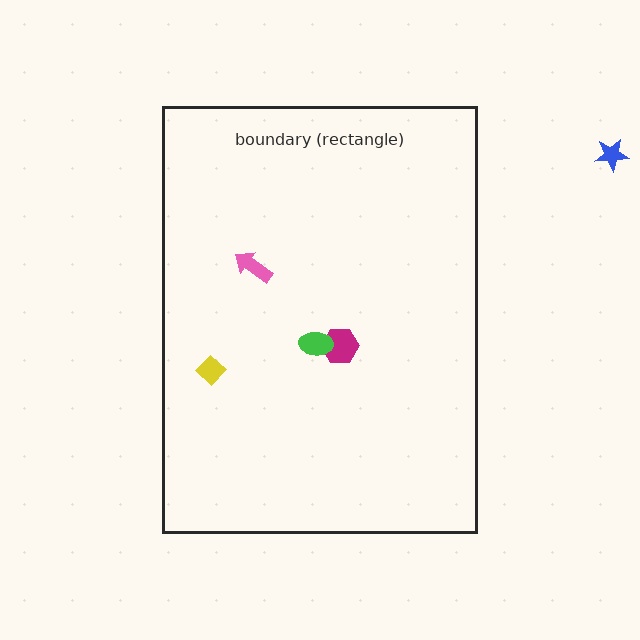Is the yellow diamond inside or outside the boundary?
Inside.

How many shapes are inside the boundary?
4 inside, 1 outside.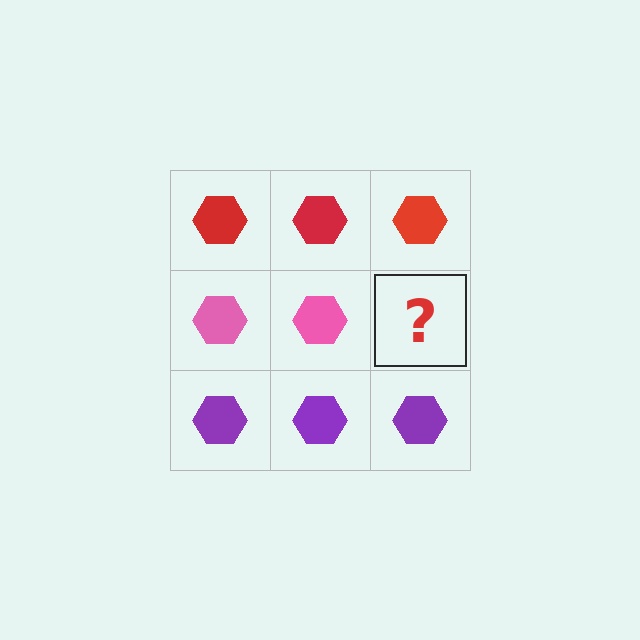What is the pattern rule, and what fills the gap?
The rule is that each row has a consistent color. The gap should be filled with a pink hexagon.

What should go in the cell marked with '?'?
The missing cell should contain a pink hexagon.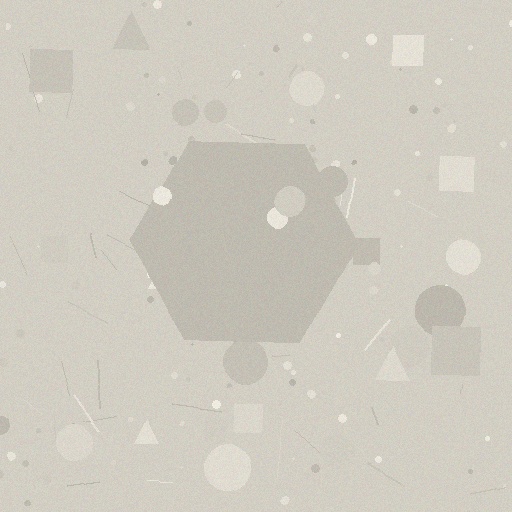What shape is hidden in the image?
A hexagon is hidden in the image.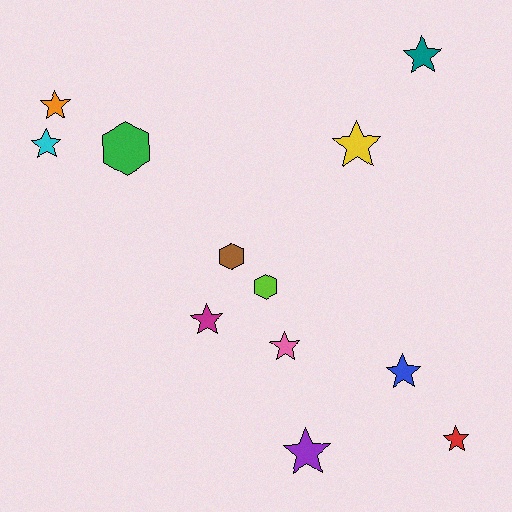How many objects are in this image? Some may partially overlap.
There are 12 objects.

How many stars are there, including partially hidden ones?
There are 9 stars.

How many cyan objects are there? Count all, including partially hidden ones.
There is 1 cyan object.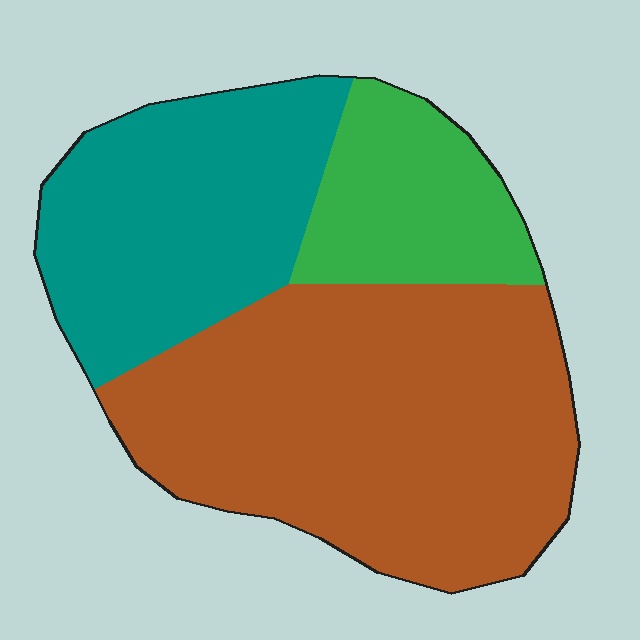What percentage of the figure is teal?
Teal covers 31% of the figure.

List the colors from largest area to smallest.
From largest to smallest: brown, teal, green.